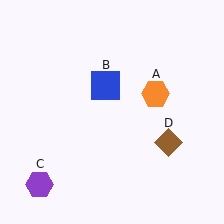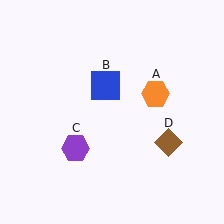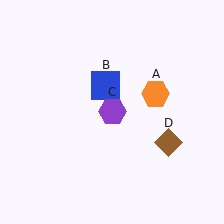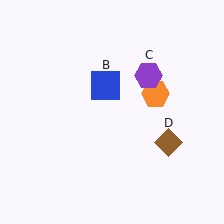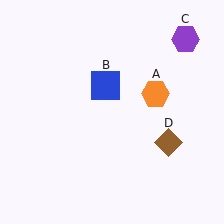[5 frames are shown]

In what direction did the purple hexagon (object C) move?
The purple hexagon (object C) moved up and to the right.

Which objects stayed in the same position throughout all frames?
Orange hexagon (object A) and blue square (object B) and brown diamond (object D) remained stationary.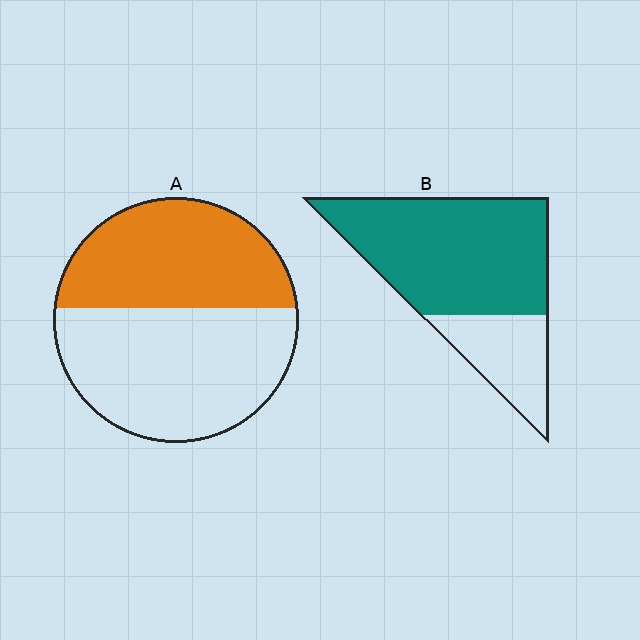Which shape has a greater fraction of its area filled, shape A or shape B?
Shape B.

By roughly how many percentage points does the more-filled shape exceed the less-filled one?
By roughly 30 percentage points (B over A).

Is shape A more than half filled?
No.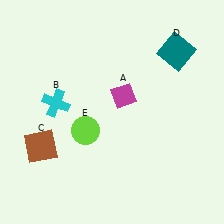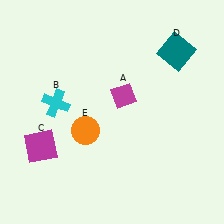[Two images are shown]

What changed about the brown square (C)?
In Image 1, C is brown. In Image 2, it changed to magenta.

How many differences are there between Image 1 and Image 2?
There are 2 differences between the two images.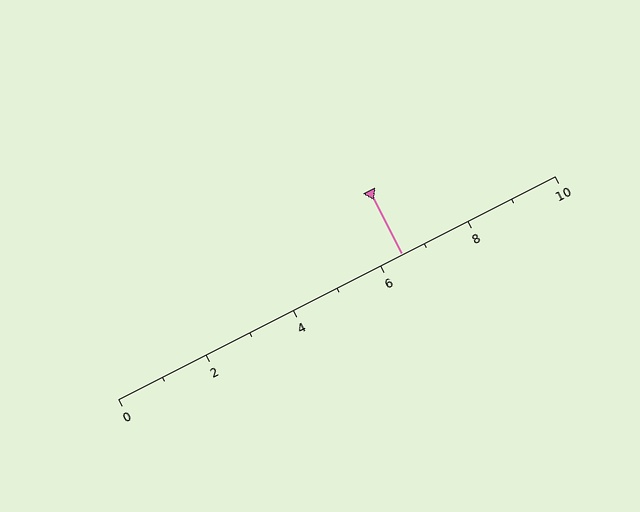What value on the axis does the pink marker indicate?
The marker indicates approximately 6.5.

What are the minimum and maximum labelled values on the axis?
The axis runs from 0 to 10.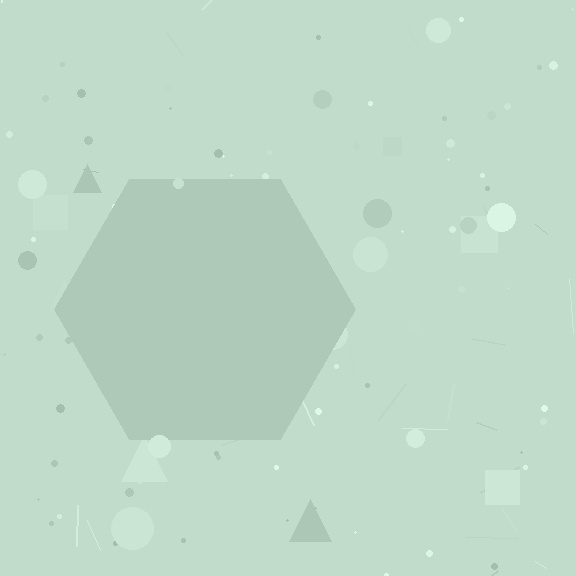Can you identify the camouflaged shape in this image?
The camouflaged shape is a hexagon.